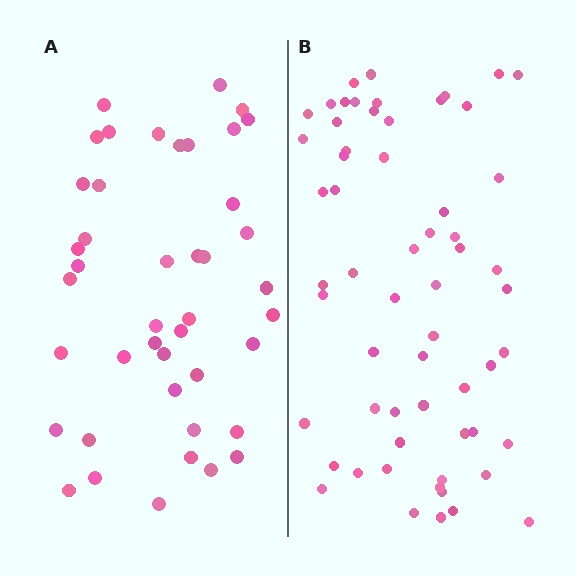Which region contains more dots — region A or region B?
Region B (the right region) has more dots.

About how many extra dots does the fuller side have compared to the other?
Region B has approximately 15 more dots than region A.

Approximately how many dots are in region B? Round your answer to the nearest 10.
About 60 dots.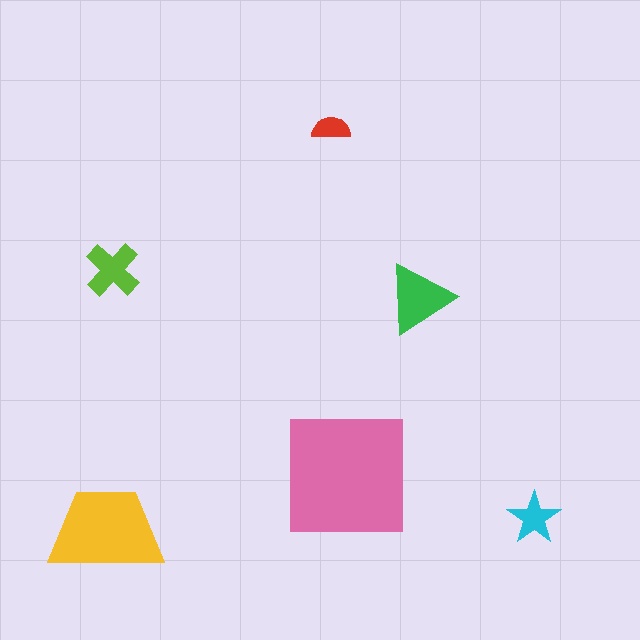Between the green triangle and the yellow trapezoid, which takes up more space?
The yellow trapezoid.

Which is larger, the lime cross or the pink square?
The pink square.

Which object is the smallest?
The red semicircle.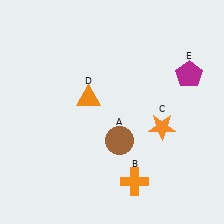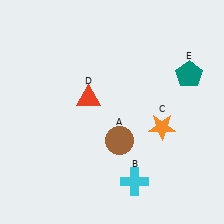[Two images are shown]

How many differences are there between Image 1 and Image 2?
There are 3 differences between the two images.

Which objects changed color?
B changed from orange to cyan. D changed from orange to red. E changed from magenta to teal.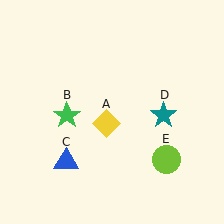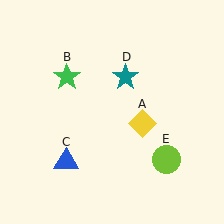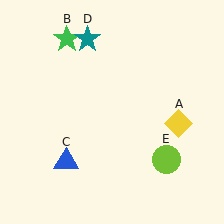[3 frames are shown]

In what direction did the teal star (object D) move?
The teal star (object D) moved up and to the left.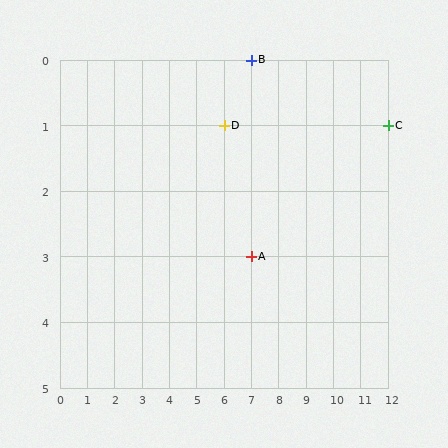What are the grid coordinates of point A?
Point A is at grid coordinates (7, 3).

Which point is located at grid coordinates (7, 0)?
Point B is at (7, 0).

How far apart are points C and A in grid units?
Points C and A are 5 columns and 2 rows apart (about 5.4 grid units diagonally).